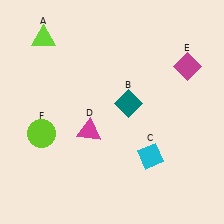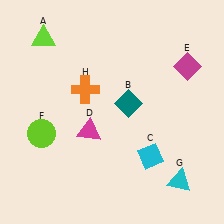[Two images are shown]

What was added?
A cyan triangle (G), an orange cross (H) were added in Image 2.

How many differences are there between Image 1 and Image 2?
There are 2 differences between the two images.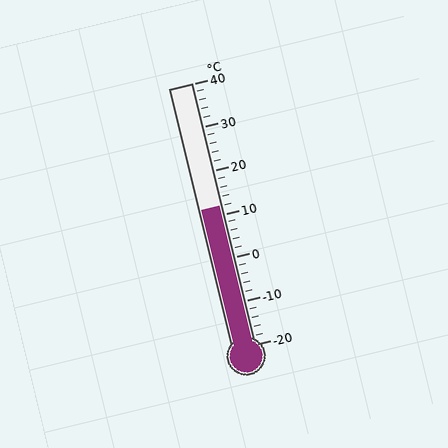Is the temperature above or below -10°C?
The temperature is above -10°C.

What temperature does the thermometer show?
The thermometer shows approximately 12°C.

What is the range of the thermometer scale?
The thermometer scale ranges from -20°C to 40°C.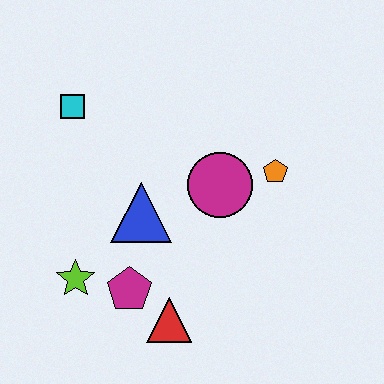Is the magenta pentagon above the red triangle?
Yes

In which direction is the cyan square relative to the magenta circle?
The cyan square is to the left of the magenta circle.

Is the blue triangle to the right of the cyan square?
Yes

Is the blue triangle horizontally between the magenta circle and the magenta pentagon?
Yes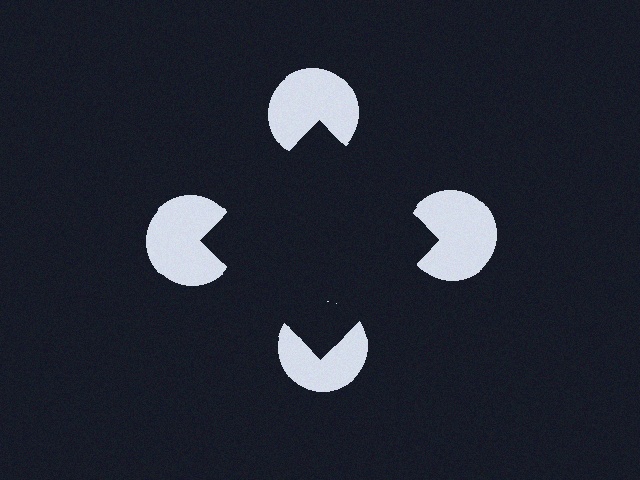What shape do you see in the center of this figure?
An illusory square — its edges are inferred from the aligned wedge cuts in the pac-man discs, not physically drawn.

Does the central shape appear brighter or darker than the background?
It typically appears slightly darker than the background, even though no actual brightness change is drawn.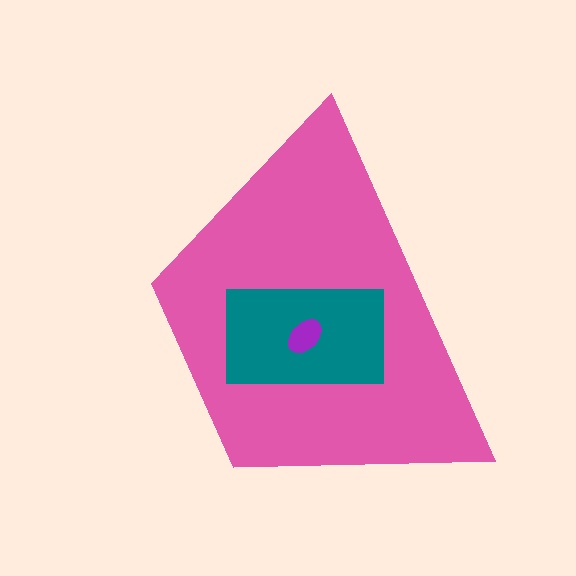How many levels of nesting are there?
3.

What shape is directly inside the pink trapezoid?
The teal rectangle.